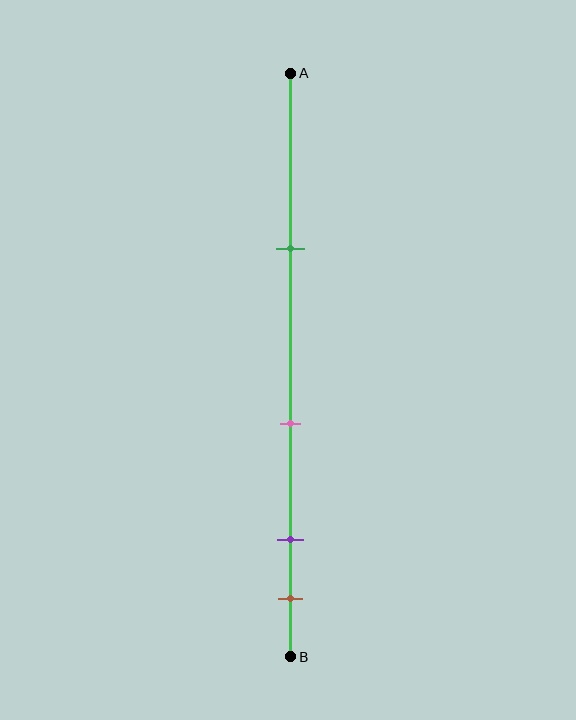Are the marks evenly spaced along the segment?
No, the marks are not evenly spaced.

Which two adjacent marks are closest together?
The purple and brown marks are the closest adjacent pair.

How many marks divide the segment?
There are 4 marks dividing the segment.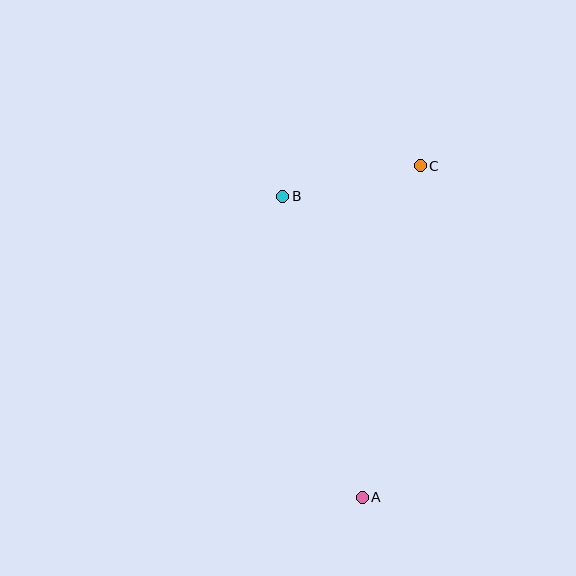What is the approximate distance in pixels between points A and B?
The distance between A and B is approximately 311 pixels.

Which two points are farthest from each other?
Points A and C are farthest from each other.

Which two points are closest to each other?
Points B and C are closest to each other.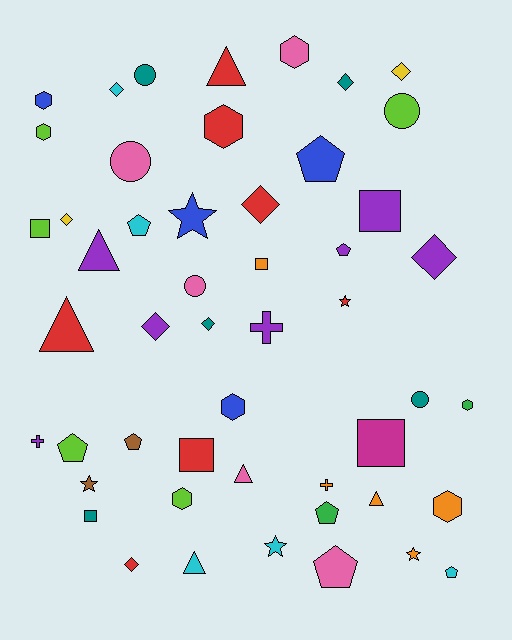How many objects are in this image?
There are 50 objects.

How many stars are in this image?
There are 5 stars.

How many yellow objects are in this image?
There are 2 yellow objects.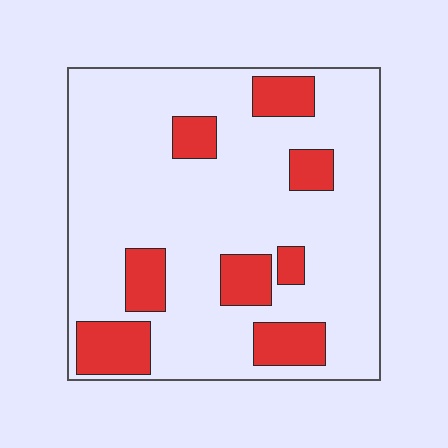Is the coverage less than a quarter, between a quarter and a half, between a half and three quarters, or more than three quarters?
Less than a quarter.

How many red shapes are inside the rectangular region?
8.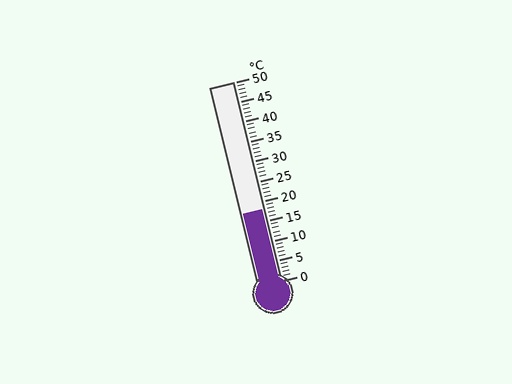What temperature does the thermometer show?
The thermometer shows approximately 18°C.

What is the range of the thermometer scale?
The thermometer scale ranges from 0°C to 50°C.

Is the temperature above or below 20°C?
The temperature is below 20°C.